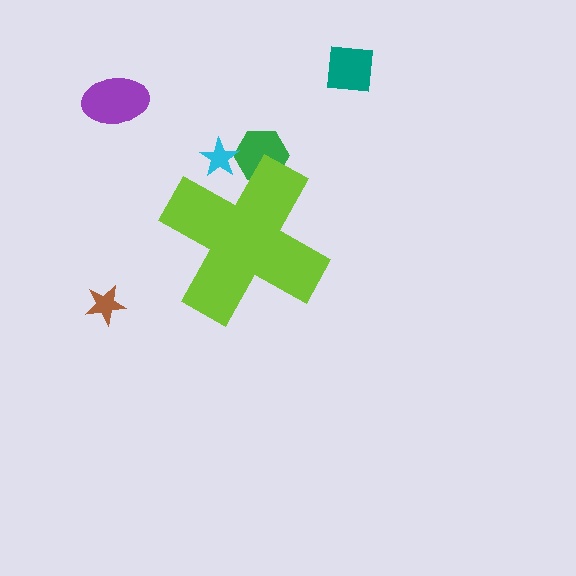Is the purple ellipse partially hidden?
No, the purple ellipse is fully visible.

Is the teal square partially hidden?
No, the teal square is fully visible.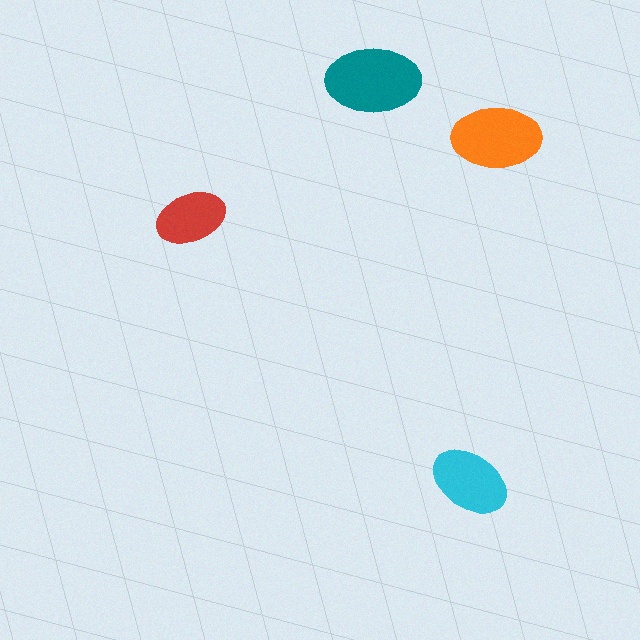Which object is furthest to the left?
The red ellipse is leftmost.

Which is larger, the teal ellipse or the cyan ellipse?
The teal one.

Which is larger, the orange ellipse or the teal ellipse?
The teal one.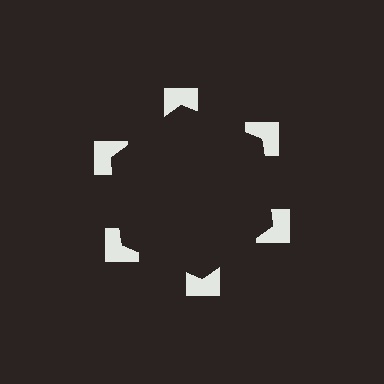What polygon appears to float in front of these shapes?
An illusory hexagon — its edges are inferred from the aligned wedge cuts in the notched squares, not physically drawn.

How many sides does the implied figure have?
6 sides.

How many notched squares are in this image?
There are 6 — one at each vertex of the illusory hexagon.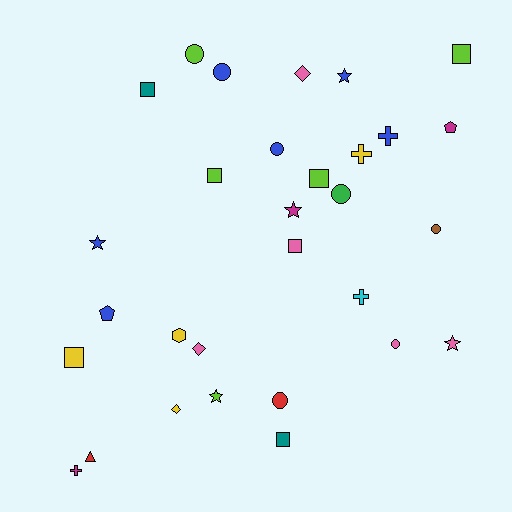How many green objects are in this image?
There is 1 green object.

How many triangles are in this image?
There is 1 triangle.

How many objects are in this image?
There are 30 objects.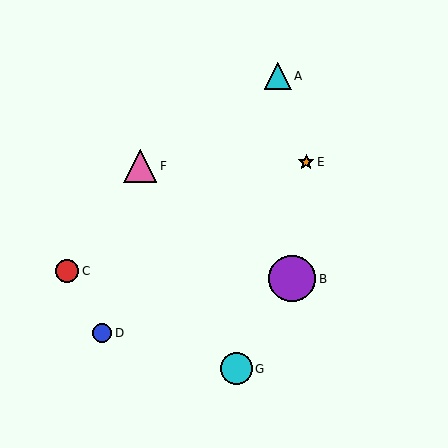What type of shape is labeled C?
Shape C is a red circle.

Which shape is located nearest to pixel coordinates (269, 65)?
The cyan triangle (labeled A) at (278, 76) is nearest to that location.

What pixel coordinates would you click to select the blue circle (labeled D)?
Click at (102, 333) to select the blue circle D.